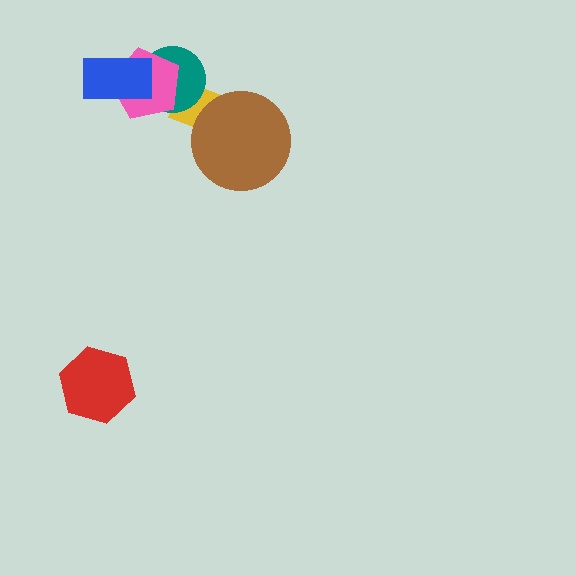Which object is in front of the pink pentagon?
The blue rectangle is in front of the pink pentagon.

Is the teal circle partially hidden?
Yes, it is partially covered by another shape.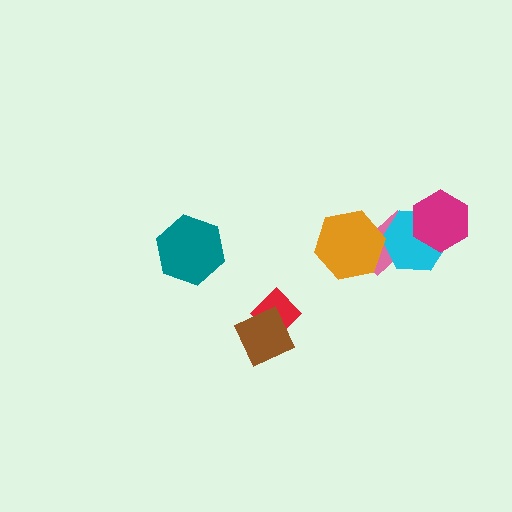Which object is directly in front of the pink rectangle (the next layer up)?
The cyan hexagon is directly in front of the pink rectangle.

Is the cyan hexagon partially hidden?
Yes, it is partially covered by another shape.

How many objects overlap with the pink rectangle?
2 objects overlap with the pink rectangle.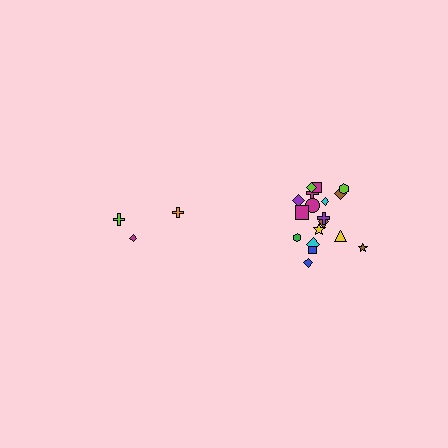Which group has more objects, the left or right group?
The right group.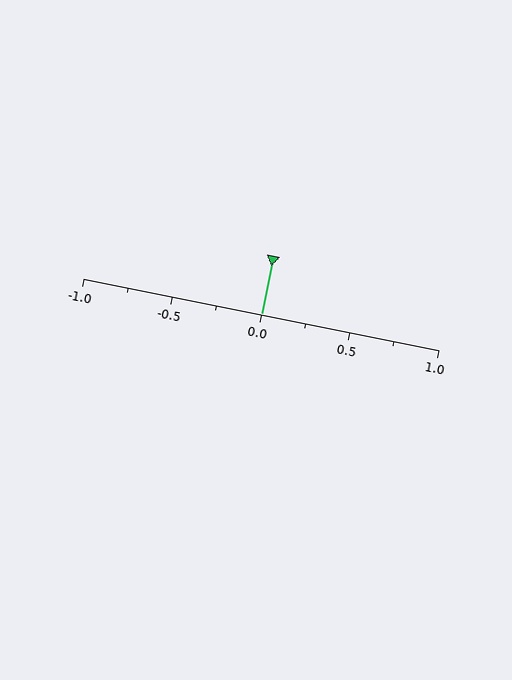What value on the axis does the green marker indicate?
The marker indicates approximately 0.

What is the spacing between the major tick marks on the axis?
The major ticks are spaced 0.5 apart.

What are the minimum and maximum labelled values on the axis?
The axis runs from -1.0 to 1.0.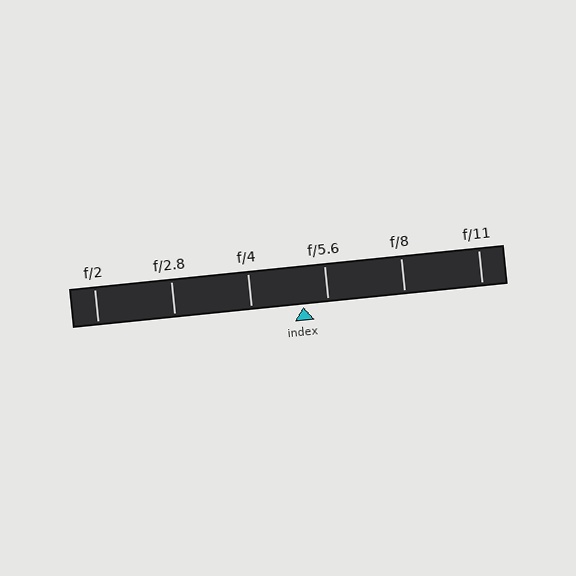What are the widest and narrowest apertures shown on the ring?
The widest aperture shown is f/2 and the narrowest is f/11.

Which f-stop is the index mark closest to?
The index mark is closest to f/5.6.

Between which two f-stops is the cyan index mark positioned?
The index mark is between f/4 and f/5.6.